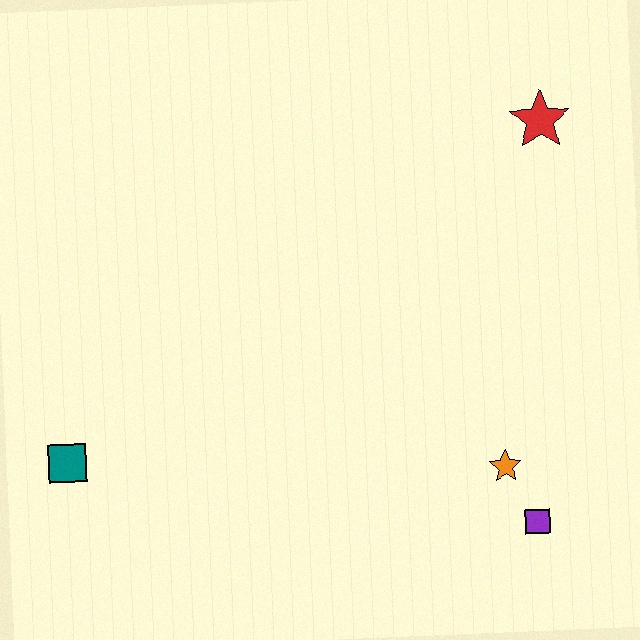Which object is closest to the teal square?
The orange star is closest to the teal square.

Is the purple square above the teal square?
No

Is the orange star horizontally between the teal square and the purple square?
Yes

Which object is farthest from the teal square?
The red star is farthest from the teal square.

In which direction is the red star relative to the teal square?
The red star is to the right of the teal square.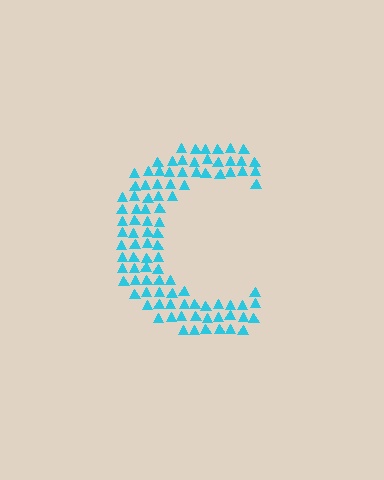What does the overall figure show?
The overall figure shows the letter C.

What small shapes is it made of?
It is made of small triangles.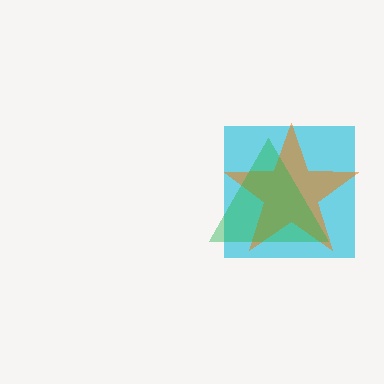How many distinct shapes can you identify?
There are 3 distinct shapes: a cyan square, an orange star, a green triangle.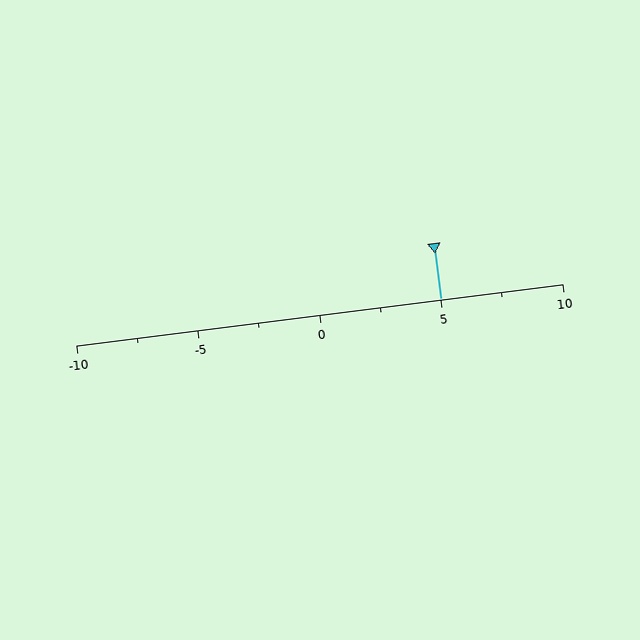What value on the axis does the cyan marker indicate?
The marker indicates approximately 5.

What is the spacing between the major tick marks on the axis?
The major ticks are spaced 5 apart.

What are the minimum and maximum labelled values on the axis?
The axis runs from -10 to 10.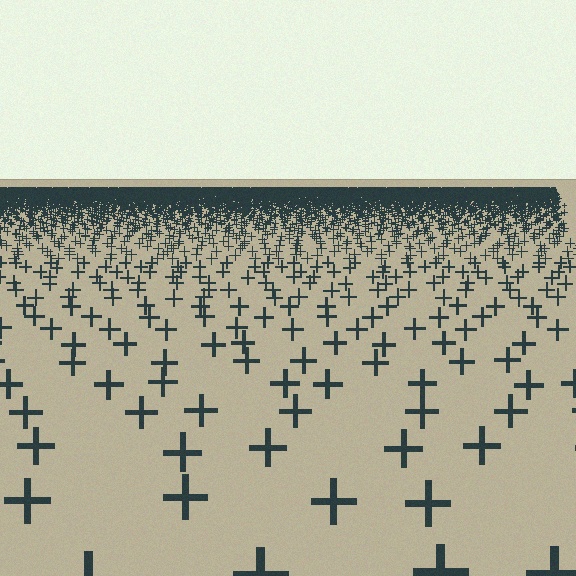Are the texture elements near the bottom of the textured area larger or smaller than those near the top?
Larger. Near the bottom, elements are closer to the viewer and appear at a bigger on-screen size.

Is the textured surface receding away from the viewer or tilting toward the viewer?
The surface is receding away from the viewer. Texture elements get smaller and denser toward the top.